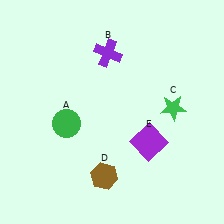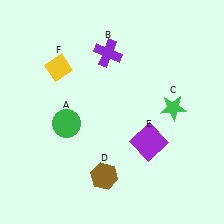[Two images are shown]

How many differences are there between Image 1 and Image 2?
There is 1 difference between the two images.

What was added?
A yellow diamond (F) was added in Image 2.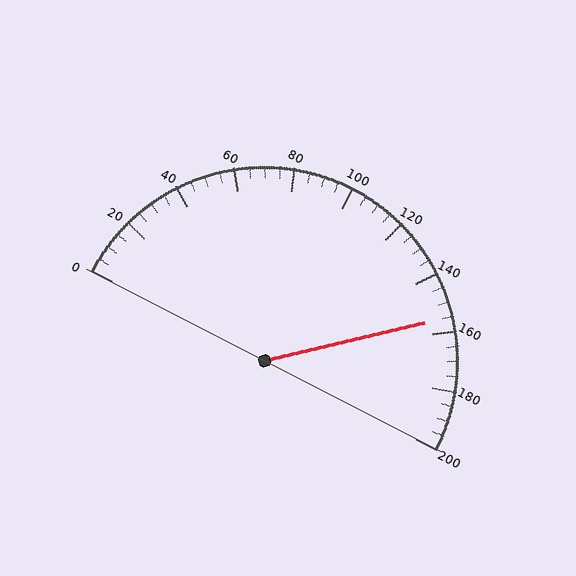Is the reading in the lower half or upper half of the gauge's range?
The reading is in the upper half of the range (0 to 200).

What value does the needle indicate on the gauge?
The needle indicates approximately 155.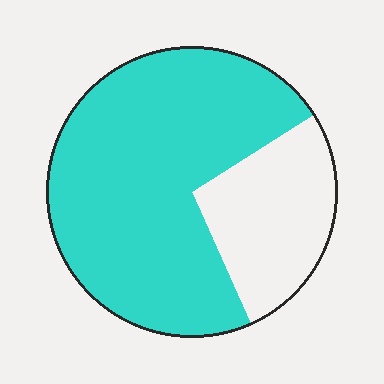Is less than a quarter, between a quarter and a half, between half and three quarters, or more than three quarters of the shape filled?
Between half and three quarters.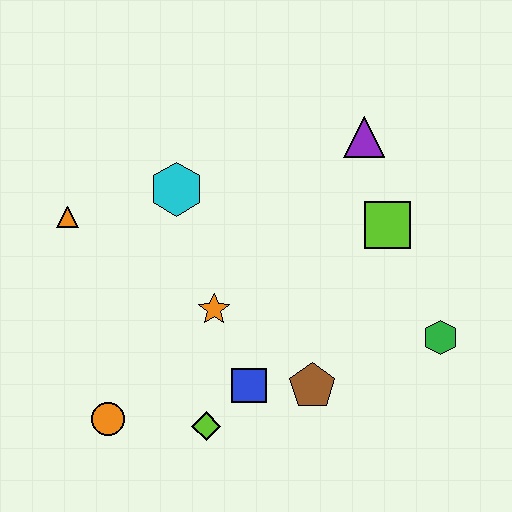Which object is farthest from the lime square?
The orange circle is farthest from the lime square.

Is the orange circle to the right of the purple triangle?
No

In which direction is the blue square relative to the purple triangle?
The blue square is below the purple triangle.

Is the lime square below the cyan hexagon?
Yes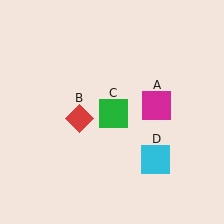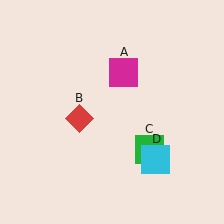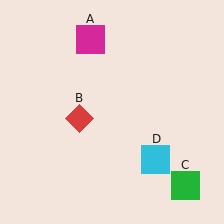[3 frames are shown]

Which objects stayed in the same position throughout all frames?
Red diamond (object B) and cyan square (object D) remained stationary.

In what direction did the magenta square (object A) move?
The magenta square (object A) moved up and to the left.